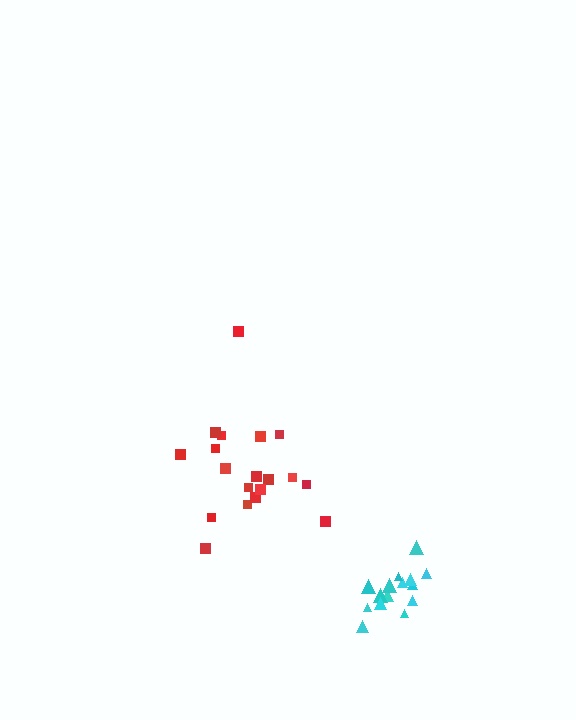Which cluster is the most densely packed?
Cyan.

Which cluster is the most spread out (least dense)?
Red.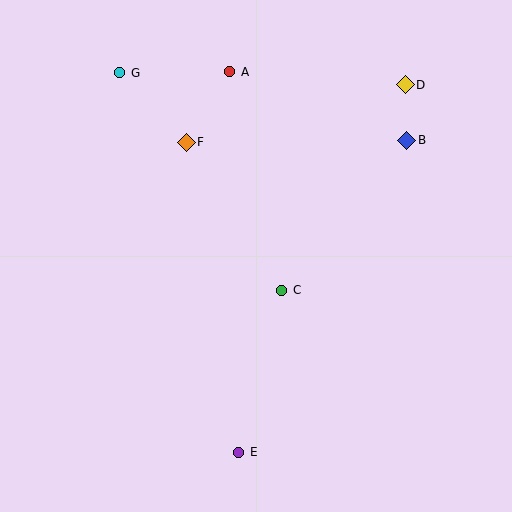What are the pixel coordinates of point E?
Point E is at (239, 452).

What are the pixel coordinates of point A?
Point A is at (230, 72).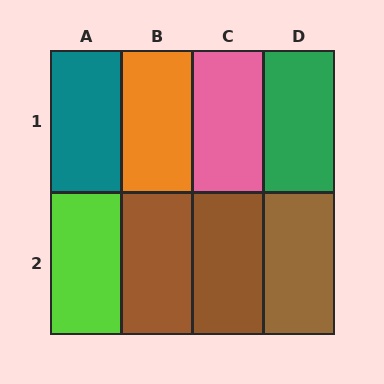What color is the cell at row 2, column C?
Brown.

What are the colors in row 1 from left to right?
Teal, orange, pink, green.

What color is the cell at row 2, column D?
Brown.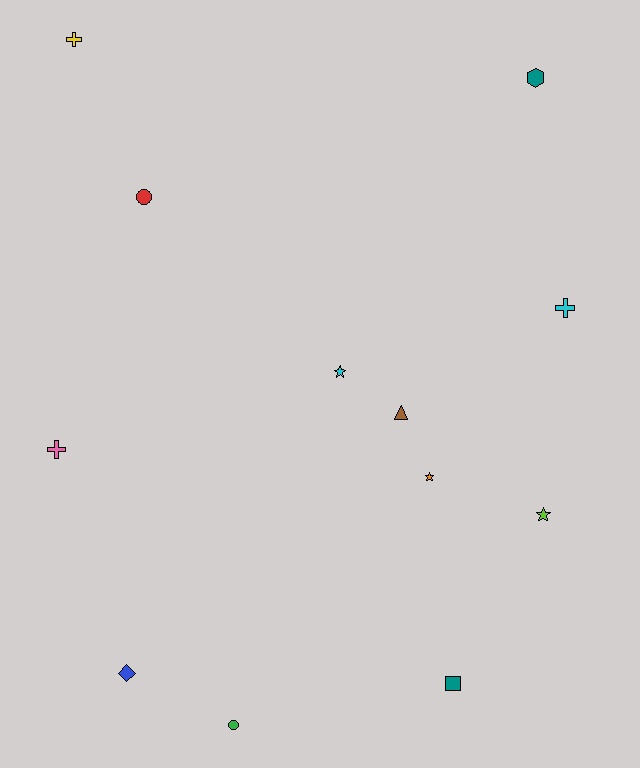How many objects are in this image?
There are 12 objects.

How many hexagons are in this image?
There is 1 hexagon.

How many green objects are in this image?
There is 1 green object.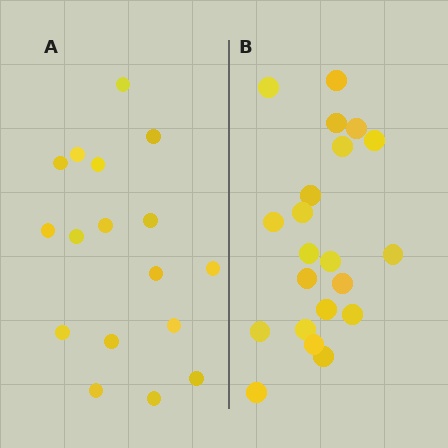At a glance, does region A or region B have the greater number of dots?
Region B (the right region) has more dots.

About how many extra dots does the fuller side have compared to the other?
Region B has about 4 more dots than region A.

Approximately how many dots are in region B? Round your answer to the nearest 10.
About 20 dots. (The exact count is 21, which rounds to 20.)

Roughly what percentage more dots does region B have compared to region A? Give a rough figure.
About 25% more.